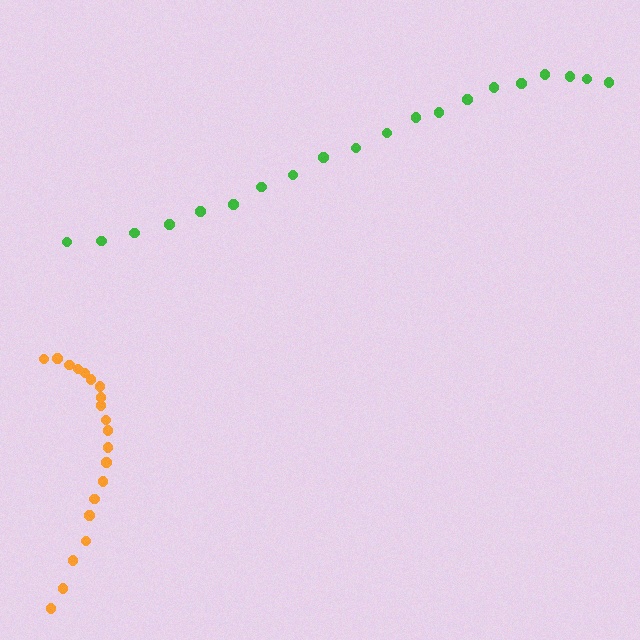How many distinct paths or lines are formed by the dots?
There are 2 distinct paths.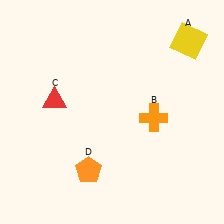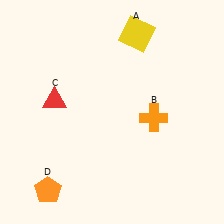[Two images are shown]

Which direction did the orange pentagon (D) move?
The orange pentagon (D) moved left.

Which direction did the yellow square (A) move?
The yellow square (A) moved left.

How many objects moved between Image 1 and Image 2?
2 objects moved between the two images.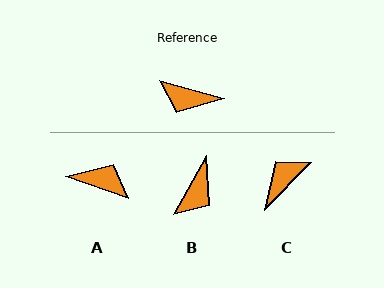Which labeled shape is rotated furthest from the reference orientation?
A, about 177 degrees away.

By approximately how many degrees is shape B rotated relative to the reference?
Approximately 77 degrees counter-clockwise.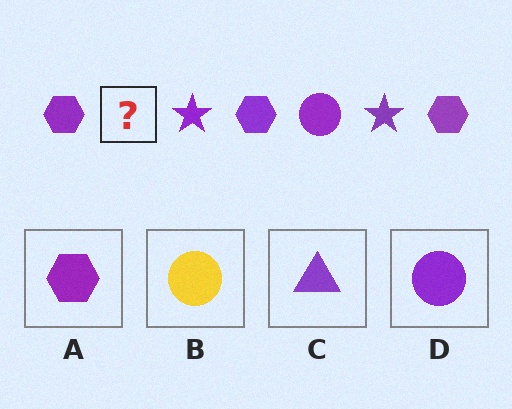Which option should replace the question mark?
Option D.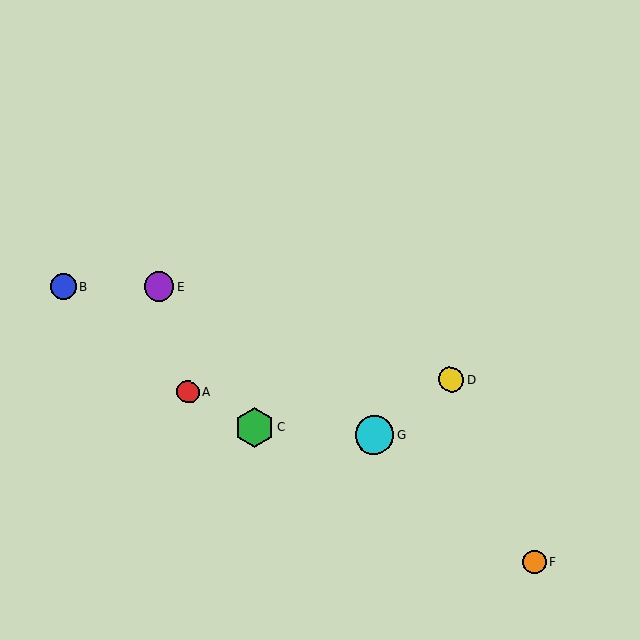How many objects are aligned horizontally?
2 objects (B, E) are aligned horizontally.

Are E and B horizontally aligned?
Yes, both are at y≈287.